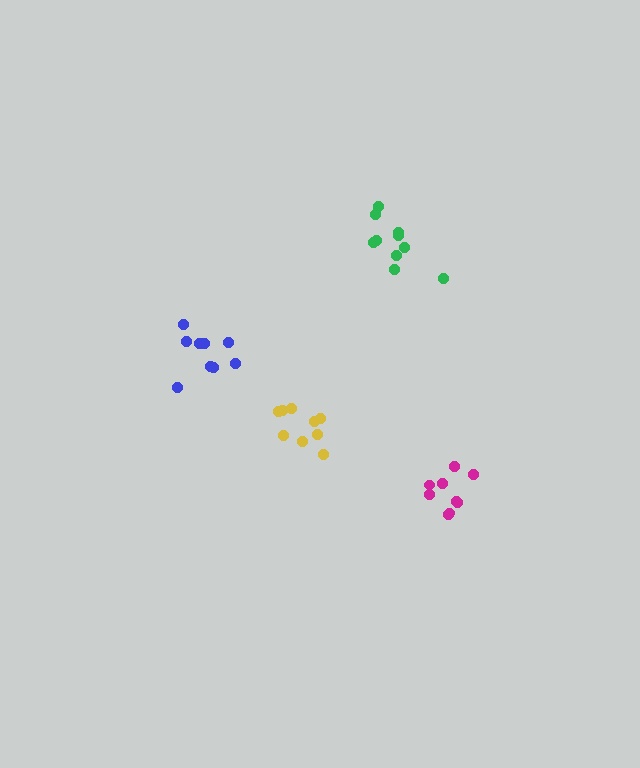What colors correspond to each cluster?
The clusters are colored: blue, green, yellow, magenta.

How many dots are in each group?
Group 1: 9 dots, Group 2: 10 dots, Group 3: 9 dots, Group 4: 9 dots (37 total).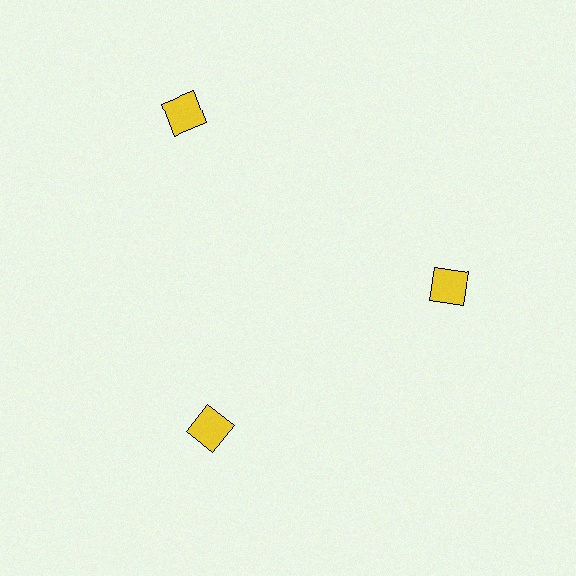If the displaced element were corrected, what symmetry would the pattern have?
It would have 3-fold rotational symmetry — the pattern would map onto itself every 120 degrees.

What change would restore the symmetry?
The symmetry would be restored by moving it inward, back onto the ring so that all 3 squares sit at equal angles and equal distance from the center.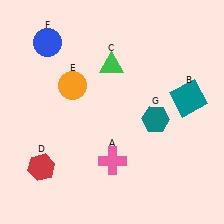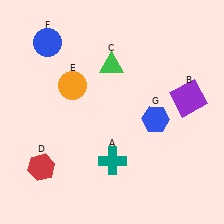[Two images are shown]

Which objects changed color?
A changed from pink to teal. B changed from teal to purple. G changed from teal to blue.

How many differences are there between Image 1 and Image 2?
There are 3 differences between the two images.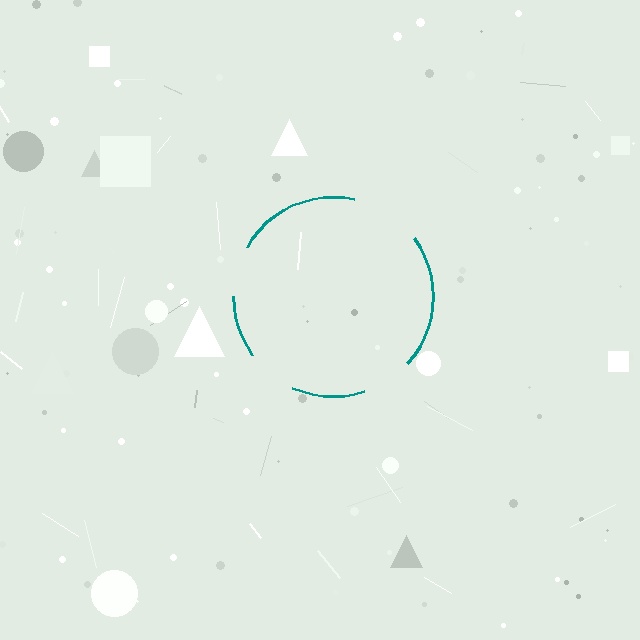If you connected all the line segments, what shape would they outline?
They would outline a circle.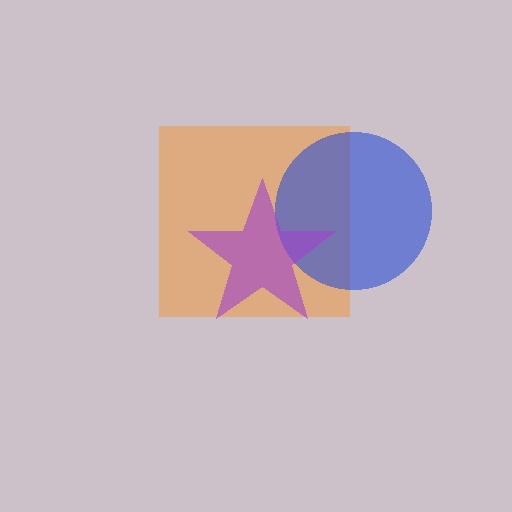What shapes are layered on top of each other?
The layered shapes are: an orange square, a blue circle, a purple star.